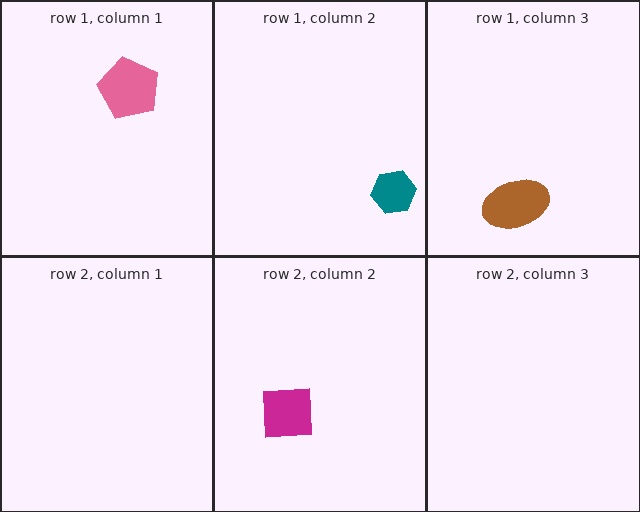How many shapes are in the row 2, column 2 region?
1.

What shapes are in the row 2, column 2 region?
The magenta square.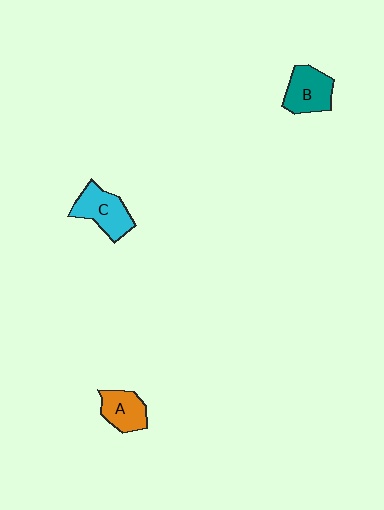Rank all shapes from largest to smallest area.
From largest to smallest: C (cyan), B (teal), A (orange).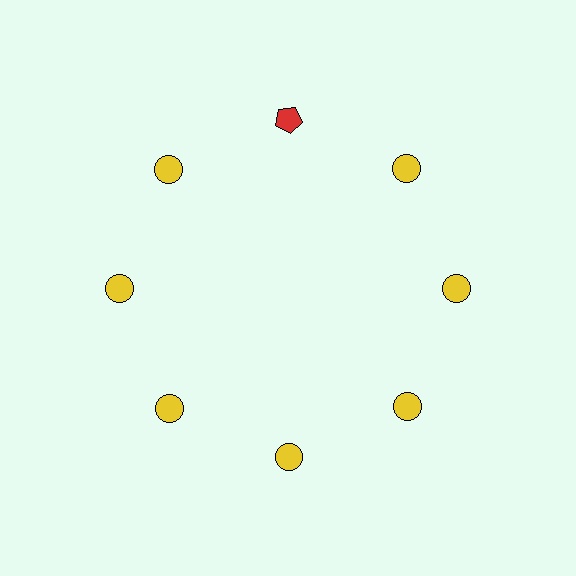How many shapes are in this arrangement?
There are 8 shapes arranged in a ring pattern.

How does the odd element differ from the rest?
It differs in both color (red instead of yellow) and shape (pentagon instead of circle).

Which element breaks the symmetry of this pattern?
The red pentagon at roughly the 12 o'clock position breaks the symmetry. All other shapes are yellow circles.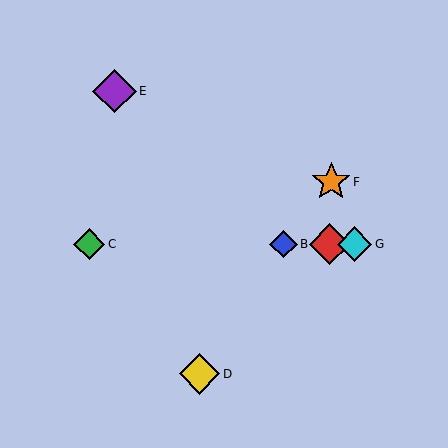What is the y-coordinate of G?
Object G is at y≈244.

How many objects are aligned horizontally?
4 objects (A, B, C, G) are aligned horizontally.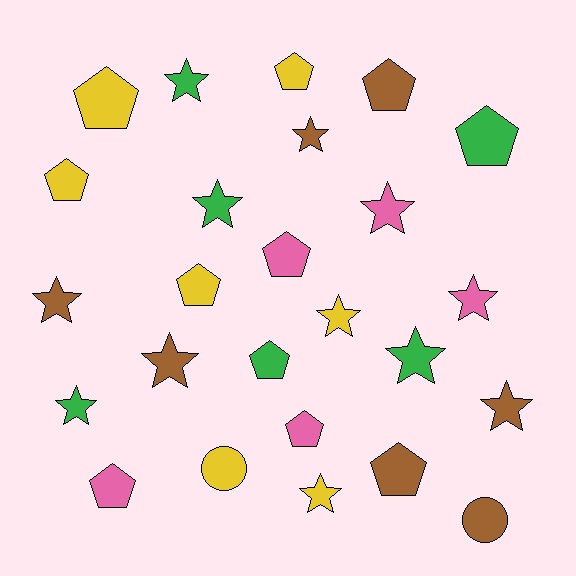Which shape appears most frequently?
Star, with 12 objects.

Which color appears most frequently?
Brown, with 7 objects.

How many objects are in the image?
There are 25 objects.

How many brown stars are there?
There are 4 brown stars.